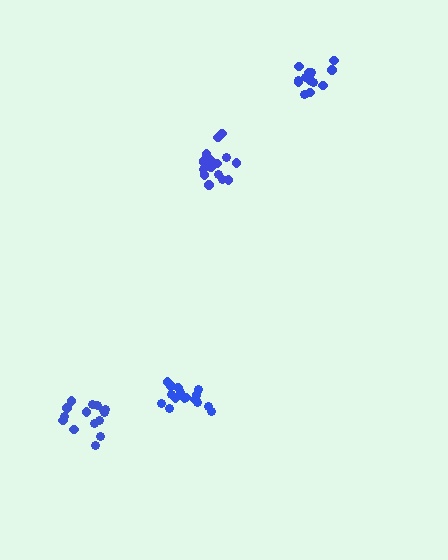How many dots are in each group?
Group 1: 14 dots, Group 2: 15 dots, Group 3: 16 dots, Group 4: 20 dots (65 total).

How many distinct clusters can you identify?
There are 4 distinct clusters.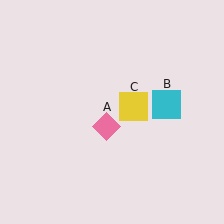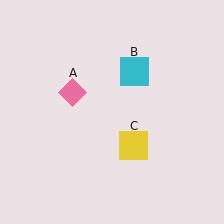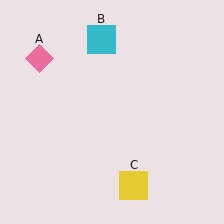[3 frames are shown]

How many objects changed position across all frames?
3 objects changed position: pink diamond (object A), cyan square (object B), yellow square (object C).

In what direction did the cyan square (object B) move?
The cyan square (object B) moved up and to the left.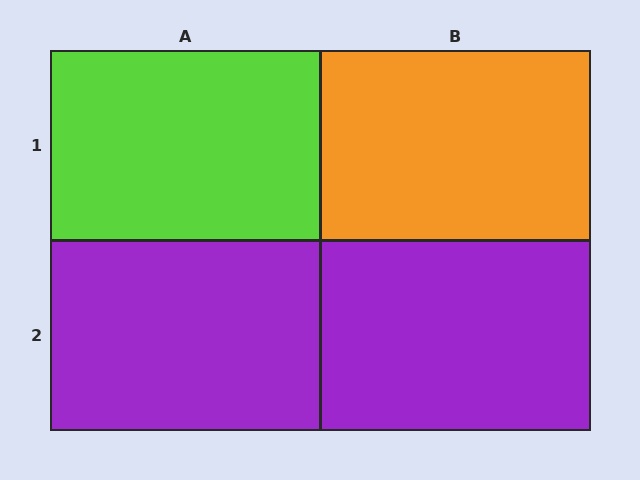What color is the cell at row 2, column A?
Purple.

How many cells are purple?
2 cells are purple.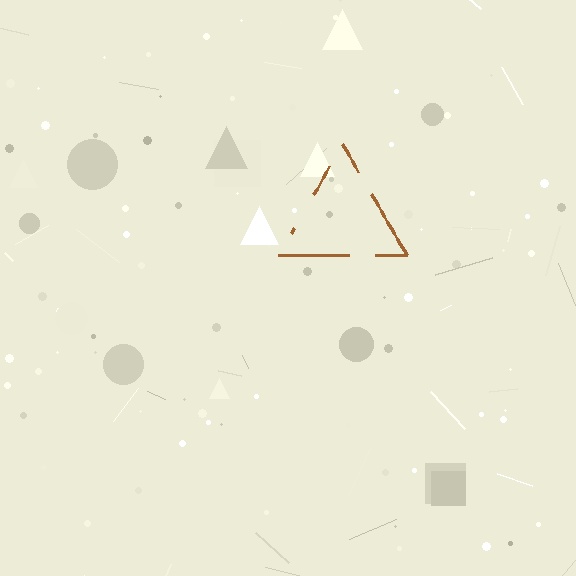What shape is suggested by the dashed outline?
The dashed outline suggests a triangle.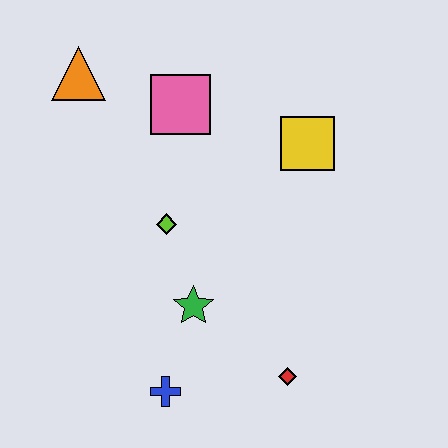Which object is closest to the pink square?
The orange triangle is closest to the pink square.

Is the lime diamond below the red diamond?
No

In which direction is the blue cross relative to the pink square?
The blue cross is below the pink square.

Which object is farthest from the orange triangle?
The red diamond is farthest from the orange triangle.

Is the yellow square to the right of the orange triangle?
Yes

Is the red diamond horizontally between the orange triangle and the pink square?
No